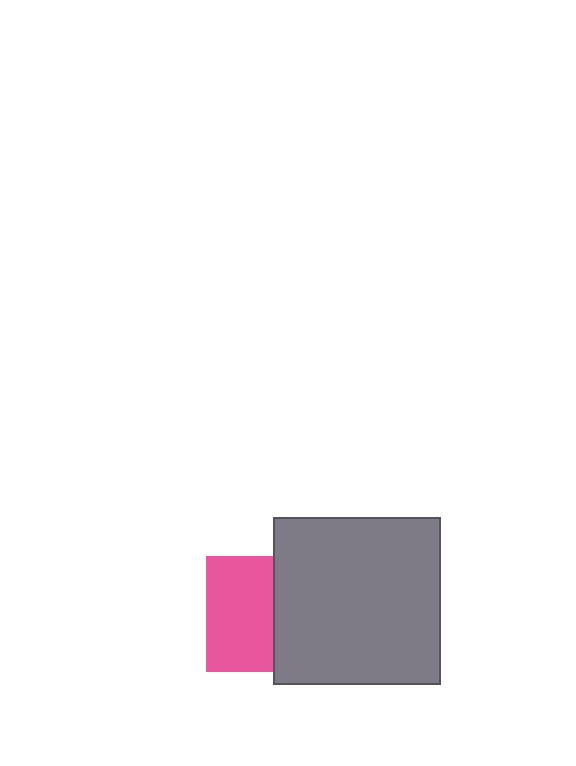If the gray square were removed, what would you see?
You would see the complete pink square.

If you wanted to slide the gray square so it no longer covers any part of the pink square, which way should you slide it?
Slide it right — that is the most direct way to separate the two shapes.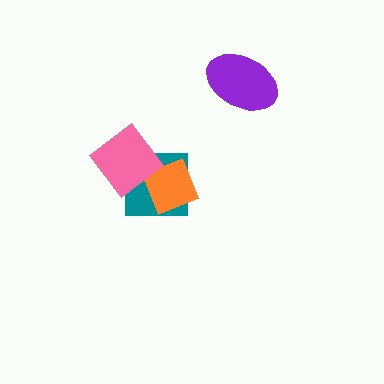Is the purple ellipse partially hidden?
No, no other shape covers it.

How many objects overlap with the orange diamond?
2 objects overlap with the orange diamond.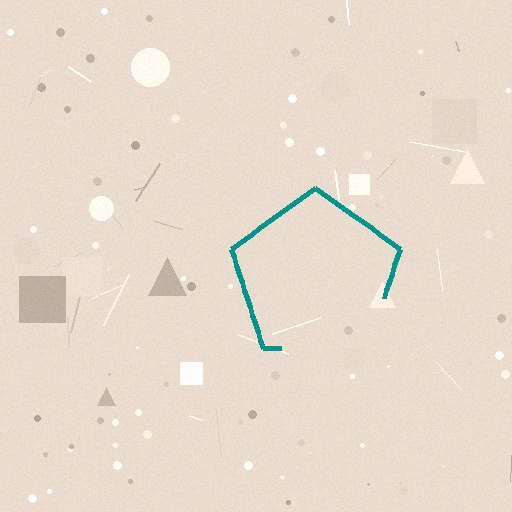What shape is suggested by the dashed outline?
The dashed outline suggests a pentagon.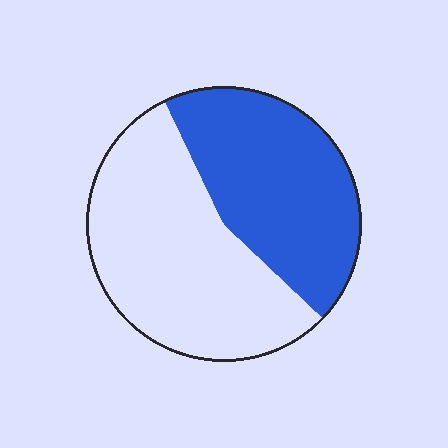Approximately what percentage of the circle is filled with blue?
Approximately 45%.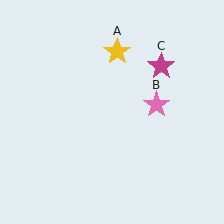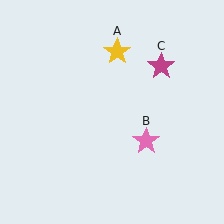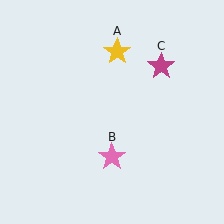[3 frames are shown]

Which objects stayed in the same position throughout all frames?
Yellow star (object A) and magenta star (object C) remained stationary.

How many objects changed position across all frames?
1 object changed position: pink star (object B).